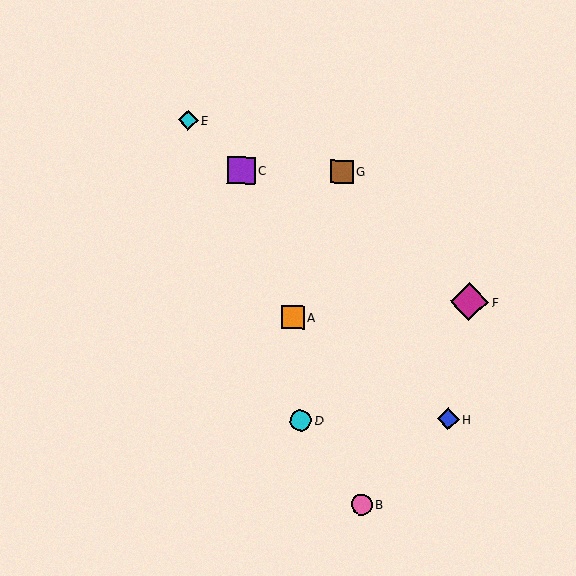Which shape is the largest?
The magenta diamond (labeled F) is the largest.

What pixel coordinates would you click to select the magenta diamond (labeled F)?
Click at (469, 302) to select the magenta diamond F.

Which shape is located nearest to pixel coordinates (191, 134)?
The cyan diamond (labeled E) at (188, 120) is nearest to that location.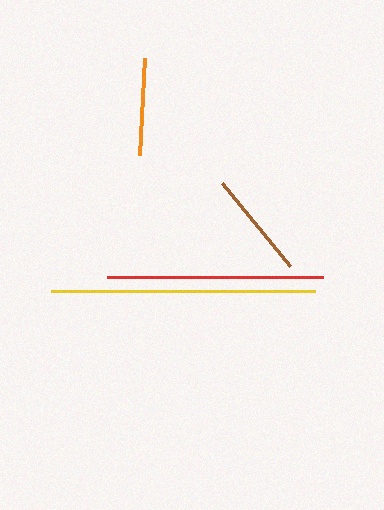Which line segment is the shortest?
The orange line is the shortest at approximately 98 pixels.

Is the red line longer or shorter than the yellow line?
The yellow line is longer than the red line.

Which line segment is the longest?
The yellow line is the longest at approximately 264 pixels.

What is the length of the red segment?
The red segment is approximately 216 pixels long.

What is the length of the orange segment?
The orange segment is approximately 98 pixels long.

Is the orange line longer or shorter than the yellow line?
The yellow line is longer than the orange line.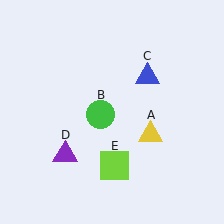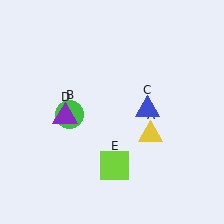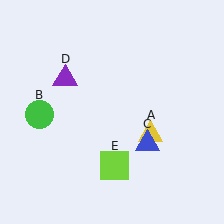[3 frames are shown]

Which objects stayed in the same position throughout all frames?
Yellow triangle (object A) and lime square (object E) remained stationary.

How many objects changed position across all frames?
3 objects changed position: green circle (object B), blue triangle (object C), purple triangle (object D).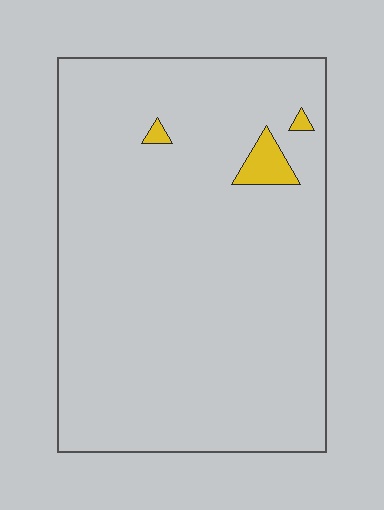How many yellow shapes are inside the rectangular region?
3.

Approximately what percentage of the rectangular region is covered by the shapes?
Approximately 5%.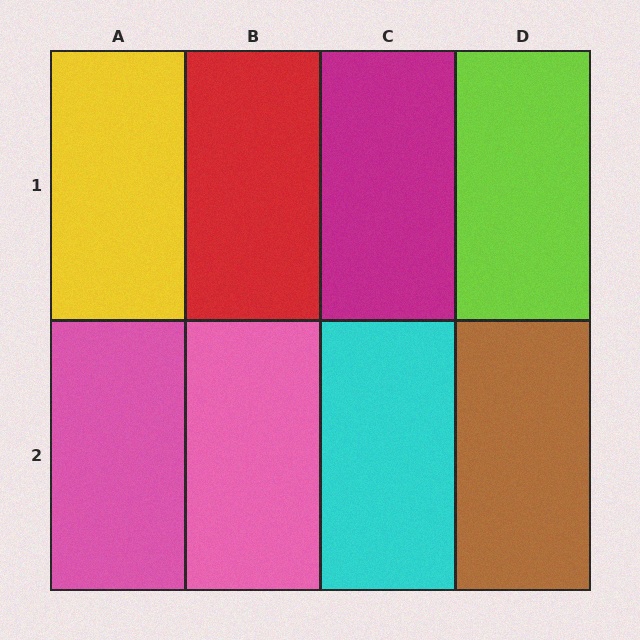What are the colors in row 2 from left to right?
Pink, pink, cyan, brown.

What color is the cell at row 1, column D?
Lime.